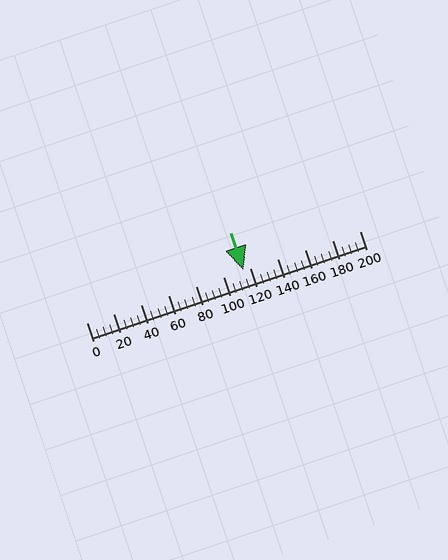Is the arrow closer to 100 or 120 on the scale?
The arrow is closer to 120.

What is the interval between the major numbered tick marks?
The major tick marks are spaced 20 units apart.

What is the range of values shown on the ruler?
The ruler shows values from 0 to 200.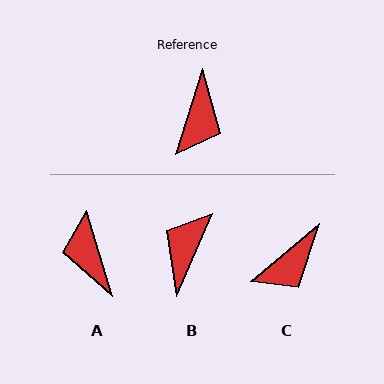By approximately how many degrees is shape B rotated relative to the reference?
Approximately 174 degrees counter-clockwise.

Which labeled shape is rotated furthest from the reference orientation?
B, about 174 degrees away.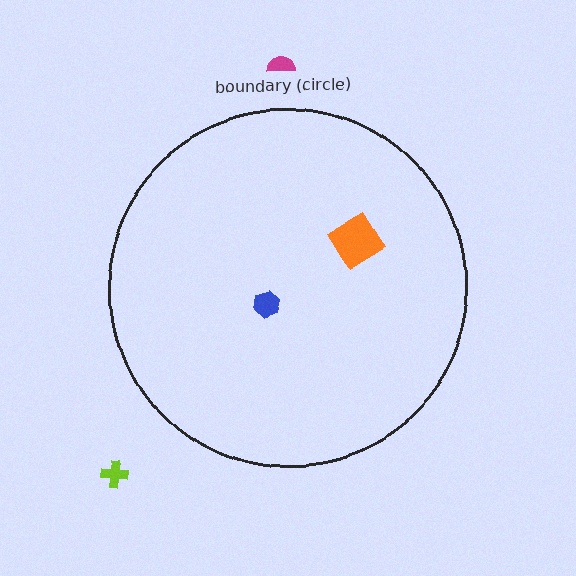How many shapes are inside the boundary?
2 inside, 2 outside.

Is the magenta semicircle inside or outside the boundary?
Outside.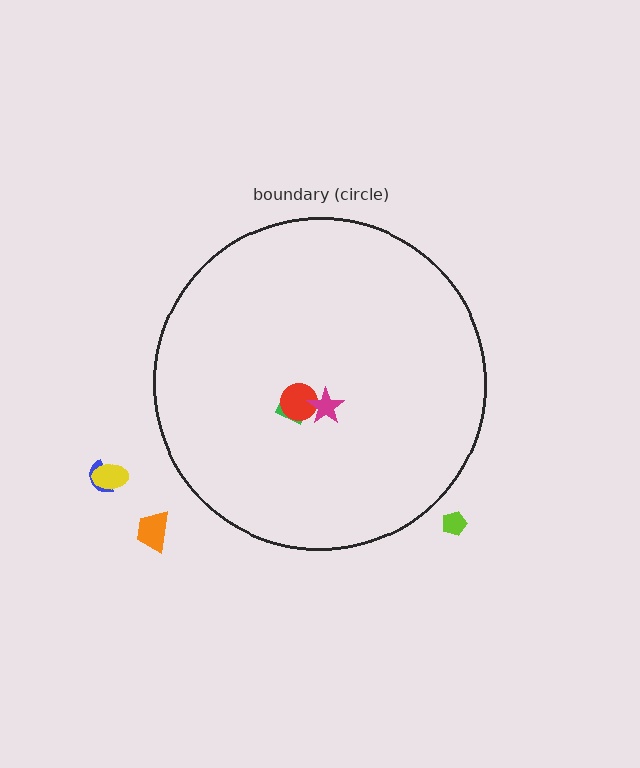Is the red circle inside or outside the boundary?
Inside.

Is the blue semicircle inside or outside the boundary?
Outside.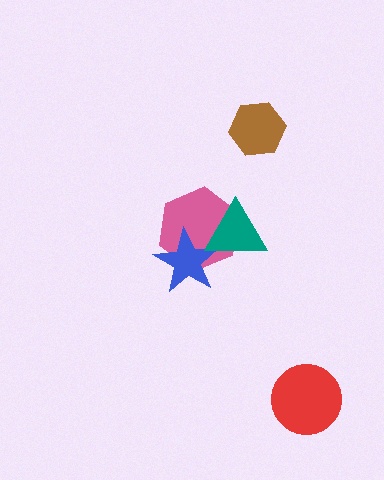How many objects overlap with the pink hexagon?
2 objects overlap with the pink hexagon.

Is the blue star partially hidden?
Yes, it is partially covered by another shape.